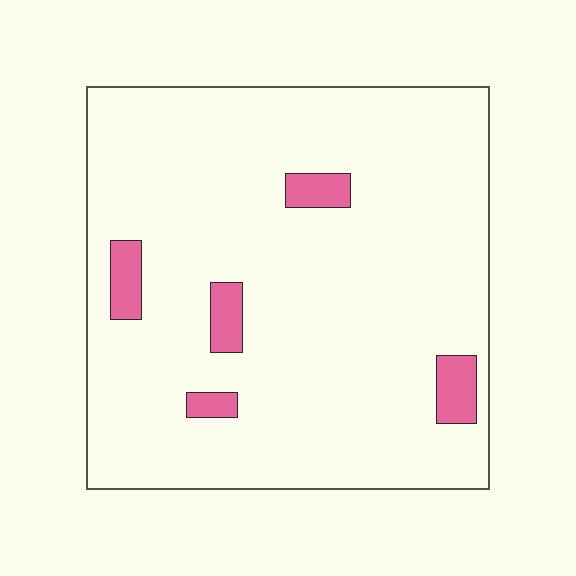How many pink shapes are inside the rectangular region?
5.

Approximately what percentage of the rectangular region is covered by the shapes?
Approximately 5%.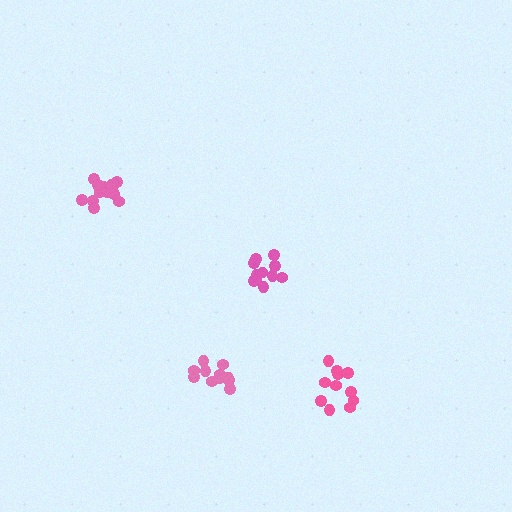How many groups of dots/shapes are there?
There are 4 groups.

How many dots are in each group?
Group 1: 12 dots, Group 2: 16 dots, Group 3: 11 dots, Group 4: 12 dots (51 total).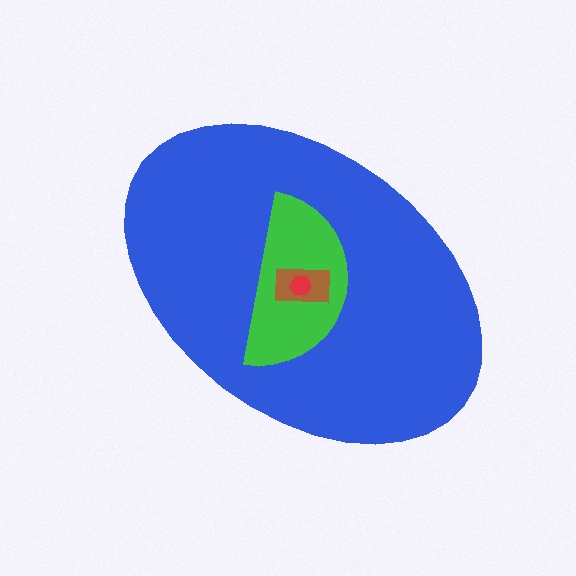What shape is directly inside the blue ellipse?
The green semicircle.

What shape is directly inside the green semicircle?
The brown rectangle.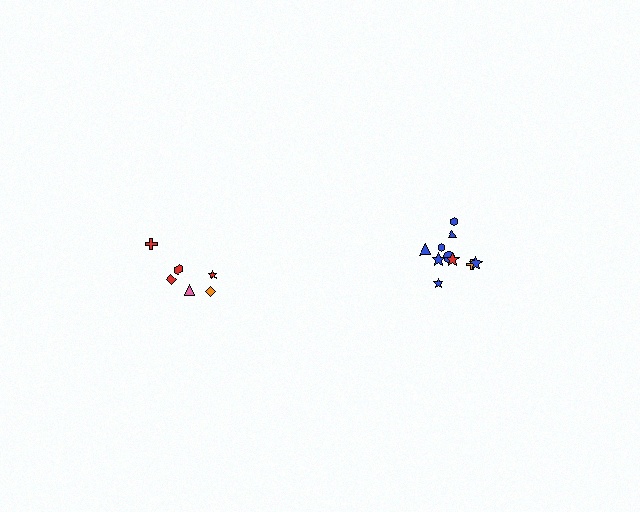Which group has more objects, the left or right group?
The right group.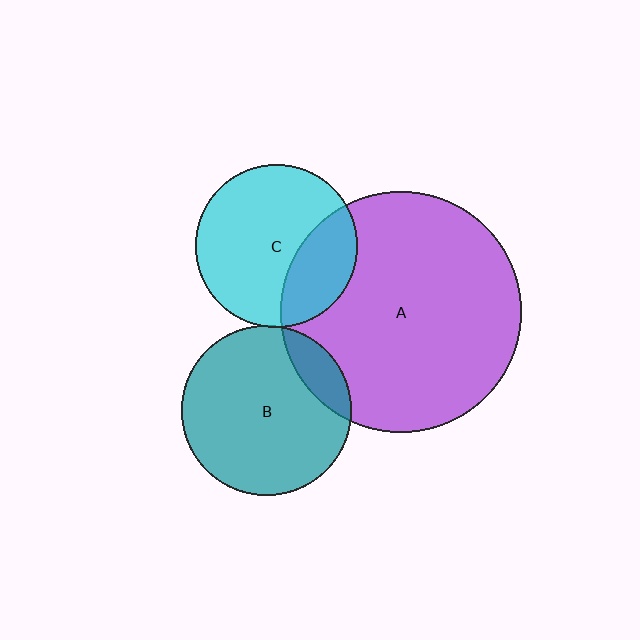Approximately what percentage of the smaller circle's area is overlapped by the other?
Approximately 30%.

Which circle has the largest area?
Circle A (purple).